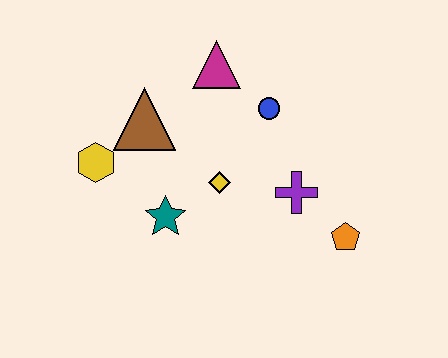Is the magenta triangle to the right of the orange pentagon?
No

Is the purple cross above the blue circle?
No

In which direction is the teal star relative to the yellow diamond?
The teal star is to the left of the yellow diamond.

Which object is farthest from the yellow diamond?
The orange pentagon is farthest from the yellow diamond.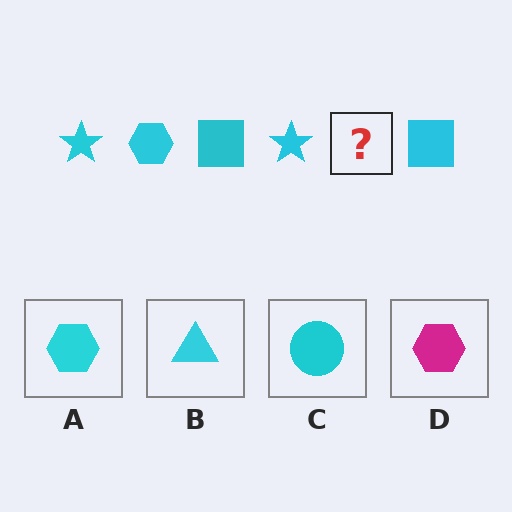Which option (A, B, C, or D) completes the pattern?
A.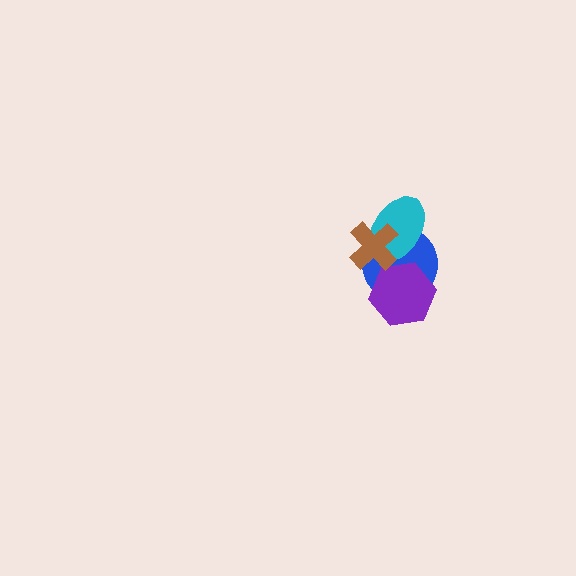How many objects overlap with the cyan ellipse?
2 objects overlap with the cyan ellipse.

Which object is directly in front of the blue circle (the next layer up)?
The cyan ellipse is directly in front of the blue circle.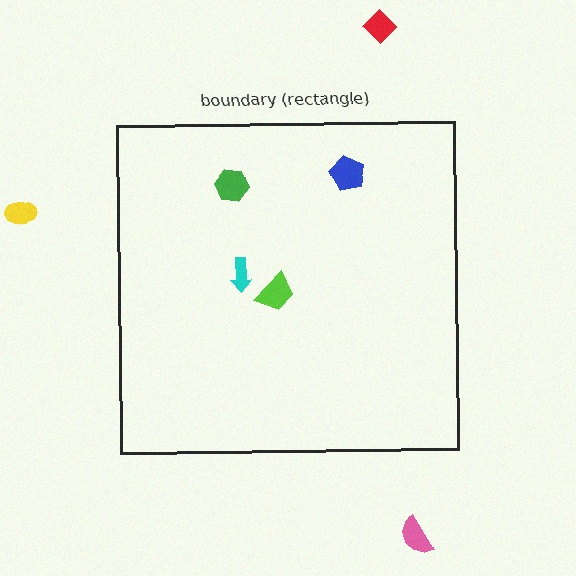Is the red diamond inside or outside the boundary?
Outside.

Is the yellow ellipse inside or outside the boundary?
Outside.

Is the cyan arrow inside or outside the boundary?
Inside.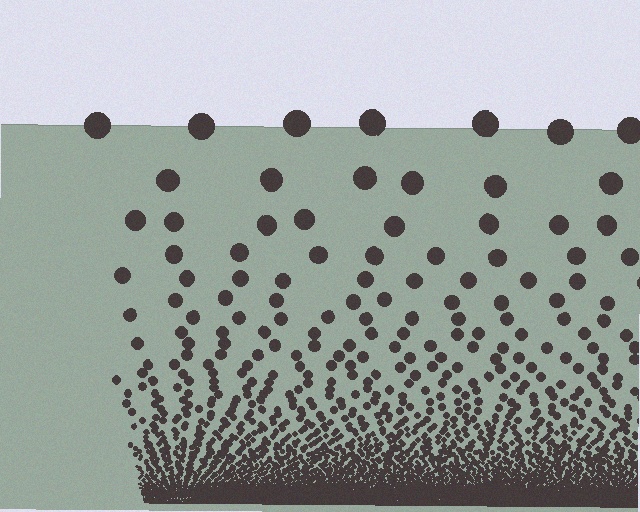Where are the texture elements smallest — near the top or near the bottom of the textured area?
Near the bottom.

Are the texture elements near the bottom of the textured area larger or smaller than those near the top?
Smaller. The gradient is inverted — elements near the bottom are smaller and denser.